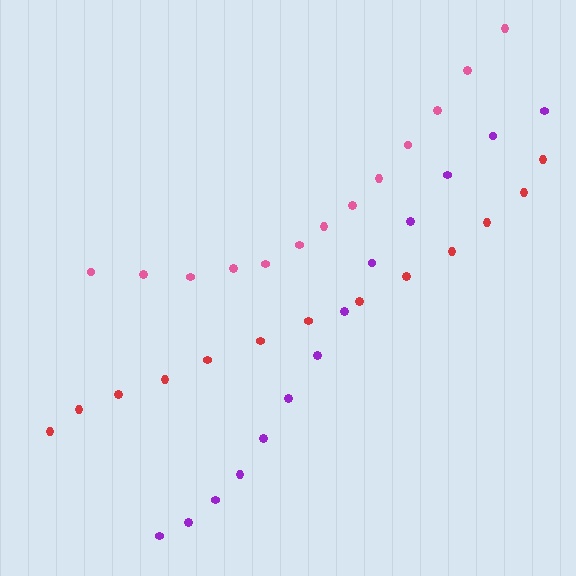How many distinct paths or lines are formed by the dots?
There are 3 distinct paths.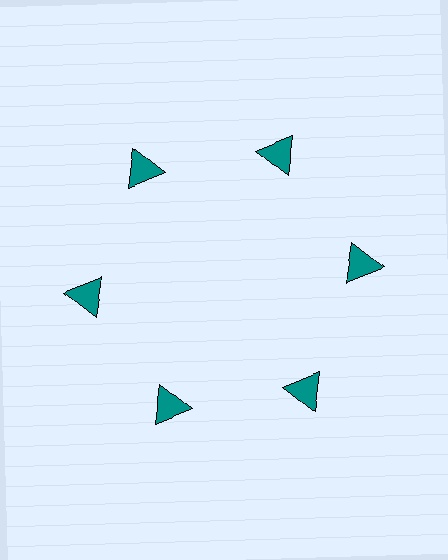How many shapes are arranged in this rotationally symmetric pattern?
There are 6 shapes, arranged in 6 groups of 1.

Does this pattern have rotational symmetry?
Yes, this pattern has 6-fold rotational symmetry. It looks the same after rotating 60 degrees around the center.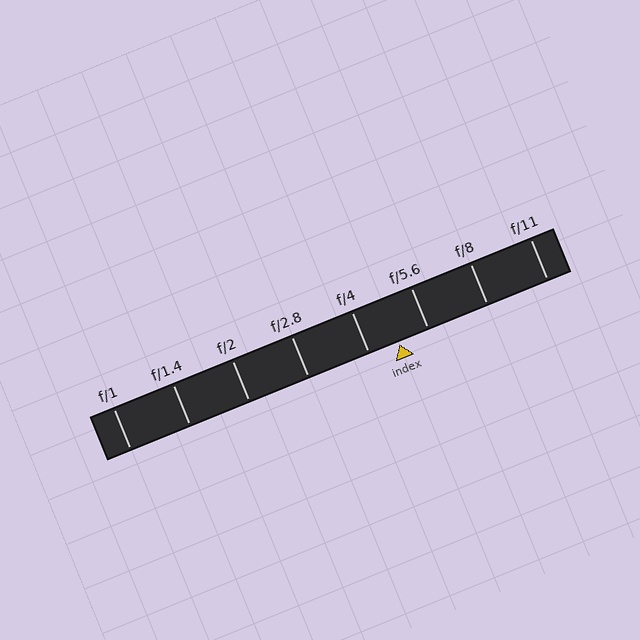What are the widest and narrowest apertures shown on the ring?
The widest aperture shown is f/1 and the narrowest is f/11.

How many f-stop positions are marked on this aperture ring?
There are 8 f-stop positions marked.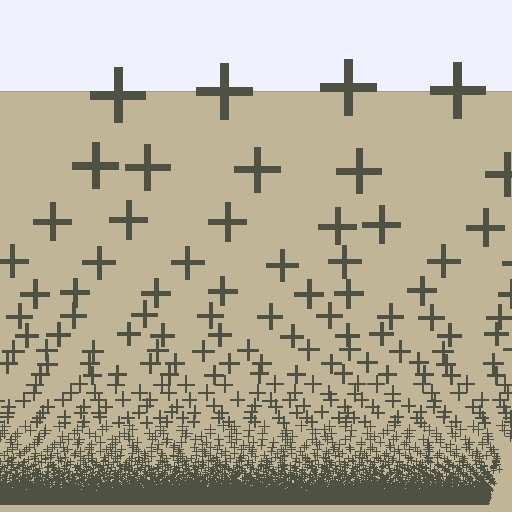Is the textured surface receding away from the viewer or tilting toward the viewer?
The surface appears to tilt toward the viewer. Texture elements get larger and sparser toward the top.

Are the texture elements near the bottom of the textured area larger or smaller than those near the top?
Smaller. The gradient is inverted — elements near the bottom are smaller and denser.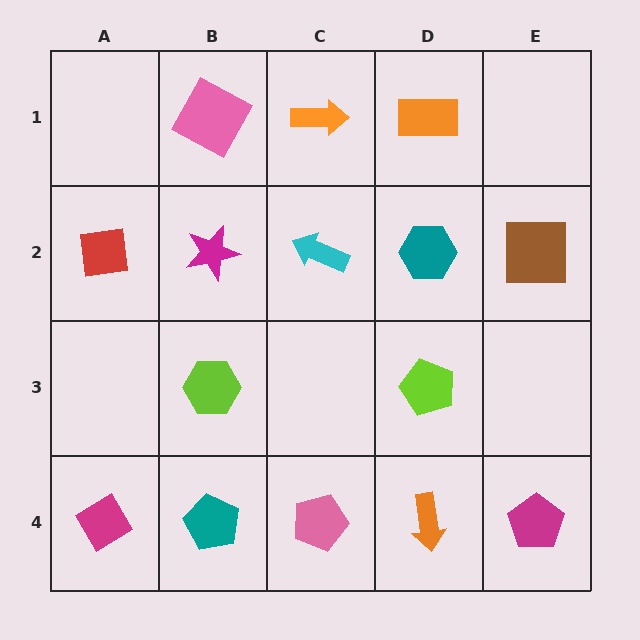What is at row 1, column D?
An orange rectangle.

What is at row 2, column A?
A red square.